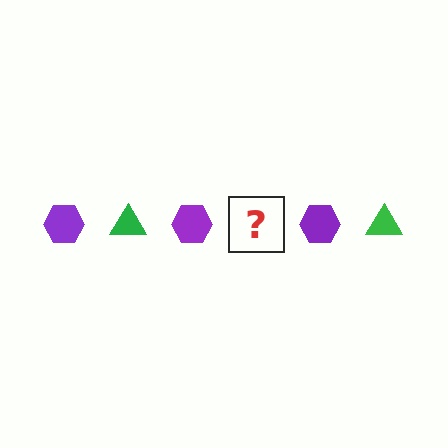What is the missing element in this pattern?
The missing element is a green triangle.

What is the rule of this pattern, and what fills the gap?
The rule is that the pattern alternates between purple hexagon and green triangle. The gap should be filled with a green triangle.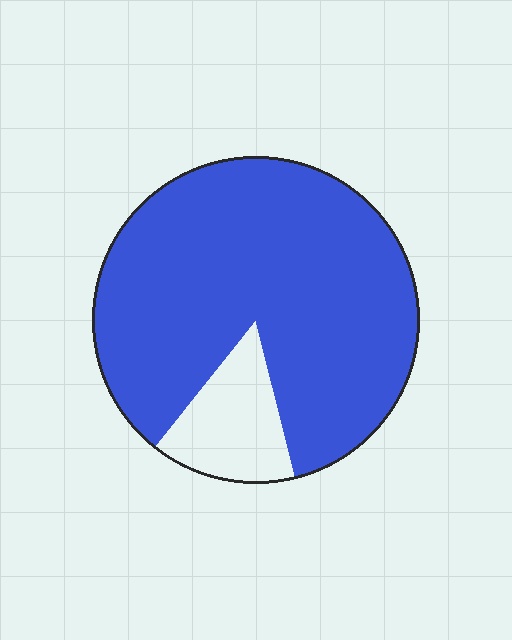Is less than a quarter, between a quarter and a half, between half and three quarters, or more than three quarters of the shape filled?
More than three quarters.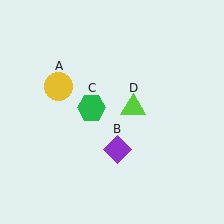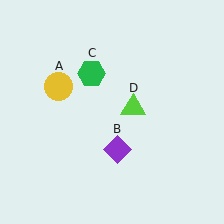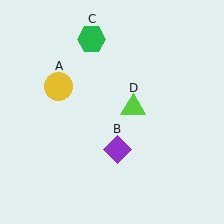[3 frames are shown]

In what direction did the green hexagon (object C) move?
The green hexagon (object C) moved up.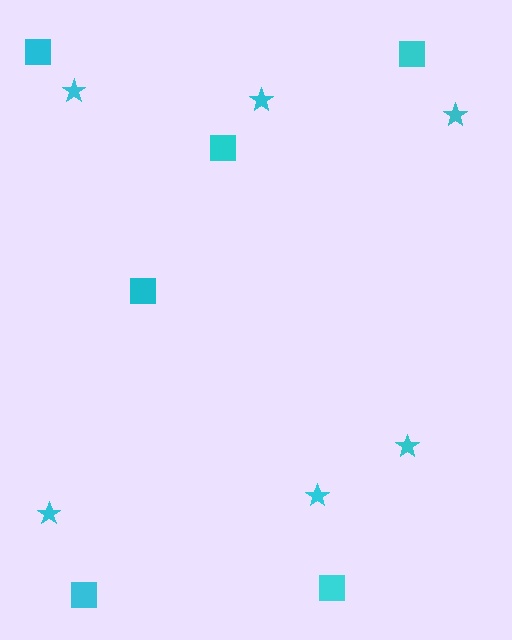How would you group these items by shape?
There are 2 groups: one group of stars (6) and one group of squares (6).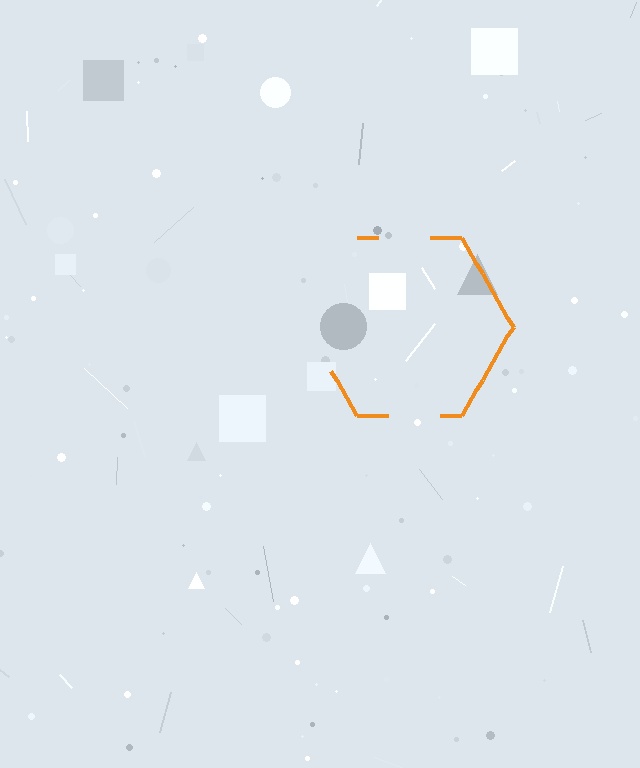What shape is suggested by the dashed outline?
The dashed outline suggests a hexagon.